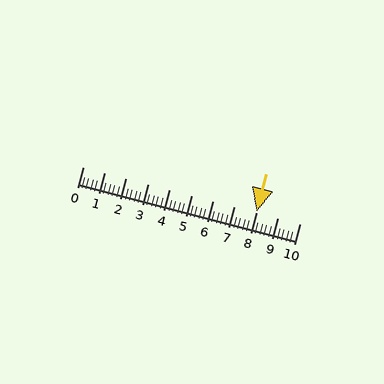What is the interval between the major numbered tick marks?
The major tick marks are spaced 1 units apart.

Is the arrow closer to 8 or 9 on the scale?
The arrow is closer to 8.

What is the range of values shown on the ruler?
The ruler shows values from 0 to 10.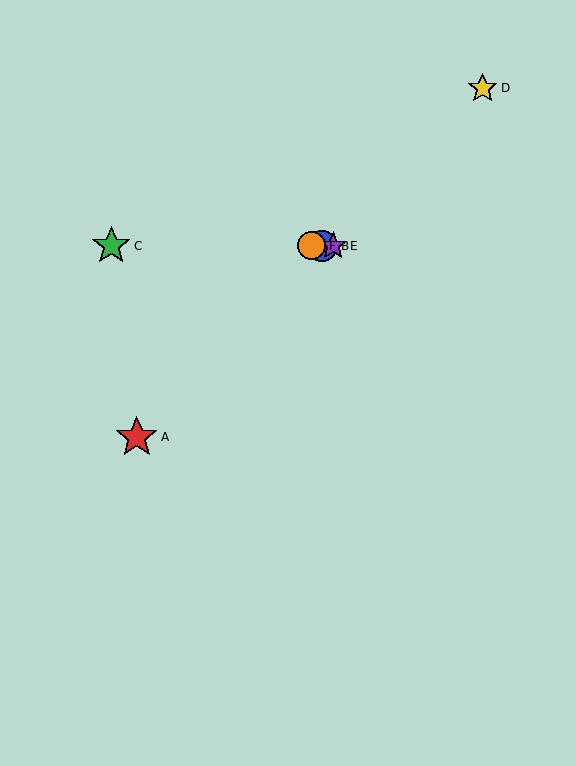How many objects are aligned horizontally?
4 objects (B, C, E, F) are aligned horizontally.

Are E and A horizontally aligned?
No, E is at y≈246 and A is at y≈437.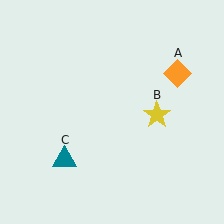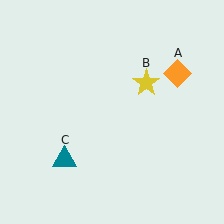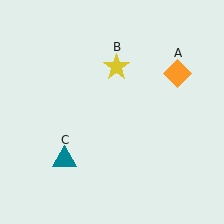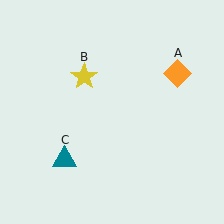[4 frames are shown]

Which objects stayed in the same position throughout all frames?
Orange diamond (object A) and teal triangle (object C) remained stationary.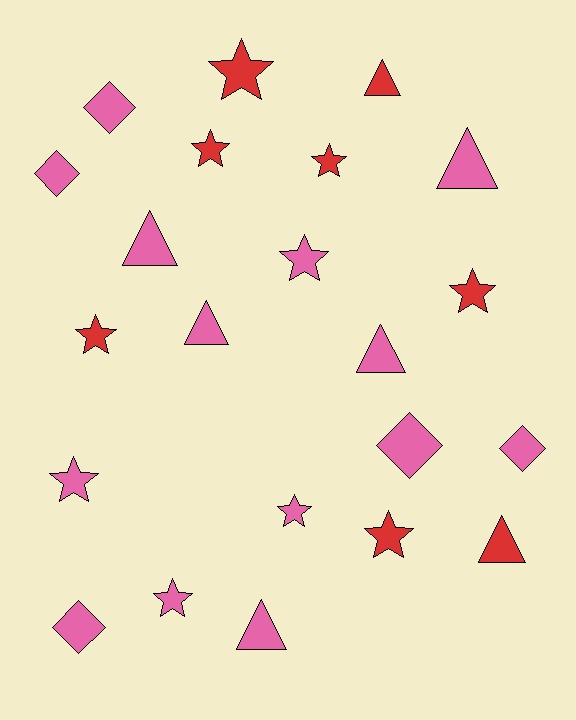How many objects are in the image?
There are 22 objects.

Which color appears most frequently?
Pink, with 14 objects.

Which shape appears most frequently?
Star, with 10 objects.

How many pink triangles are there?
There are 5 pink triangles.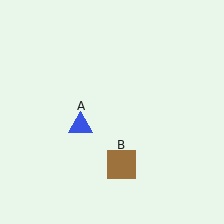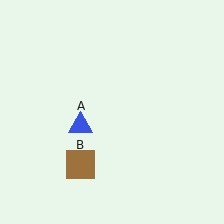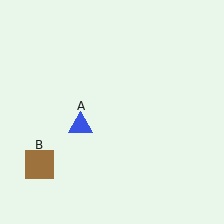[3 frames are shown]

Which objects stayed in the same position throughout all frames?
Blue triangle (object A) remained stationary.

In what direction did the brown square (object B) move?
The brown square (object B) moved left.